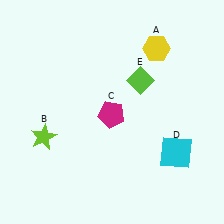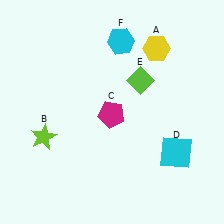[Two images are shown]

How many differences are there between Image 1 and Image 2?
There is 1 difference between the two images.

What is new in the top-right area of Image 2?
A cyan hexagon (F) was added in the top-right area of Image 2.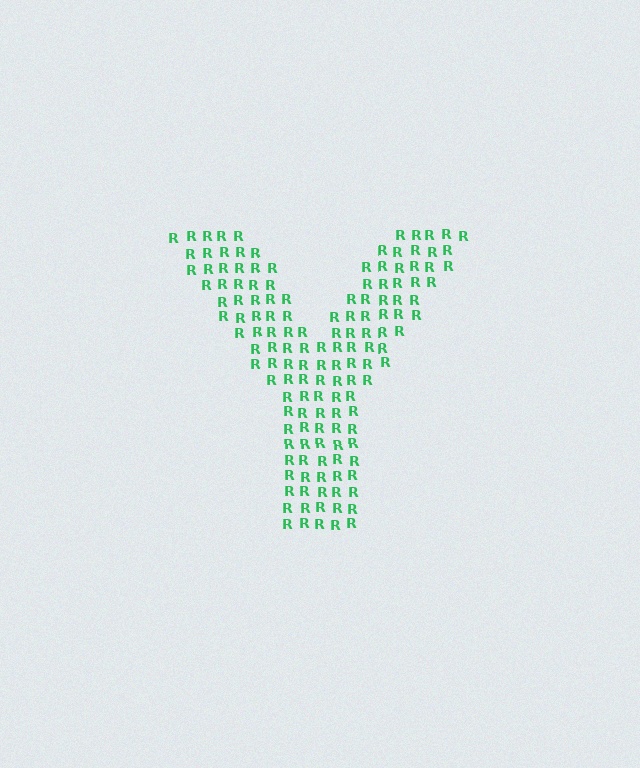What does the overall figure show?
The overall figure shows the letter Y.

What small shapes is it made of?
It is made of small letter R's.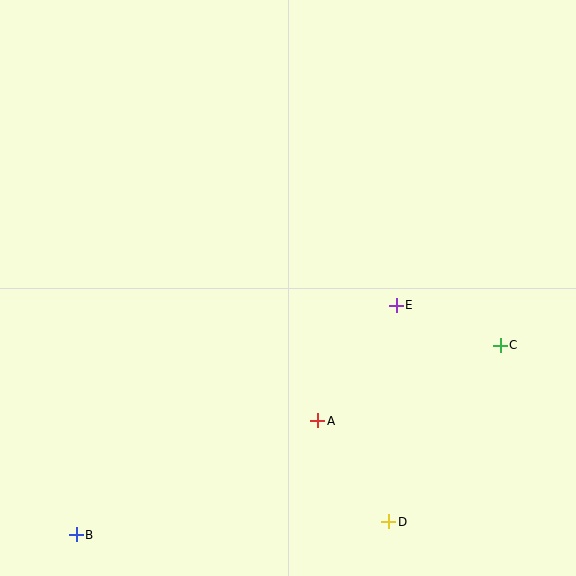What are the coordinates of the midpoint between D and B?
The midpoint between D and B is at (233, 528).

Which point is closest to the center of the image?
Point E at (396, 305) is closest to the center.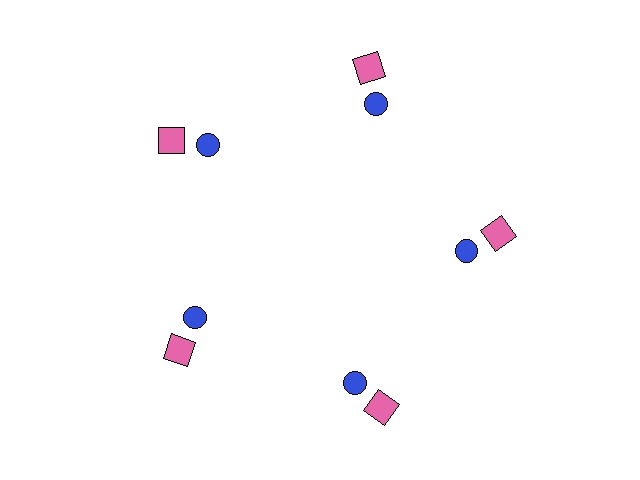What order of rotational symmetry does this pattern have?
This pattern has 5-fold rotational symmetry.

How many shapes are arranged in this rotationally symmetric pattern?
There are 10 shapes, arranged in 5 groups of 2.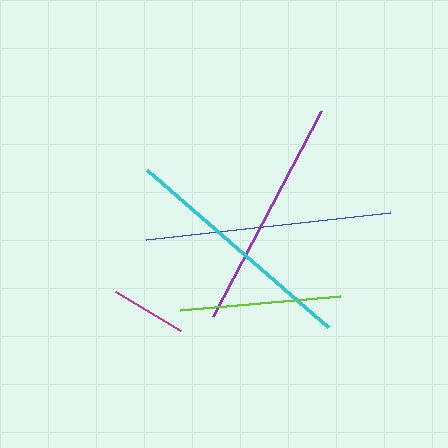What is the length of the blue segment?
The blue segment is approximately 245 pixels long.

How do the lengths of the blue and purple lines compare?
The blue and purple lines are approximately the same length.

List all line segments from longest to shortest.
From longest to shortest: blue, cyan, purple, lime, magenta.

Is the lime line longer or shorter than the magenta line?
The lime line is longer than the magenta line.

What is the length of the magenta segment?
The magenta segment is approximately 76 pixels long.